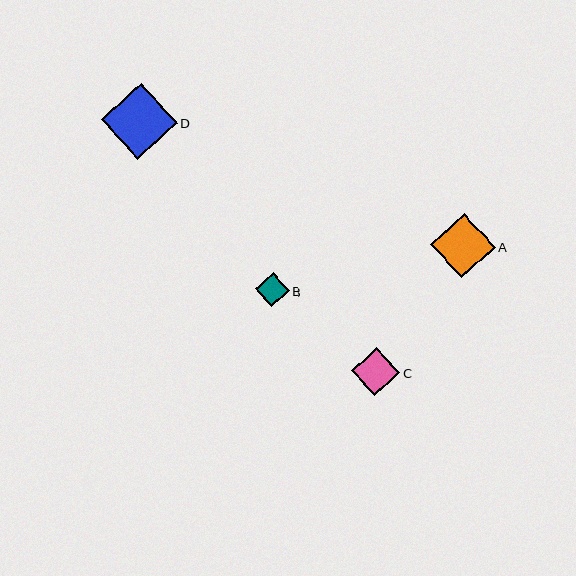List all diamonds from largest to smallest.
From largest to smallest: D, A, C, B.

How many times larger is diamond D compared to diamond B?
Diamond D is approximately 2.3 times the size of diamond B.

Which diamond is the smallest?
Diamond B is the smallest with a size of approximately 34 pixels.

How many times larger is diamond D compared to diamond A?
Diamond D is approximately 1.2 times the size of diamond A.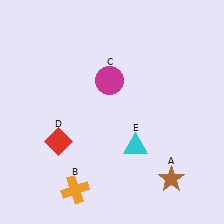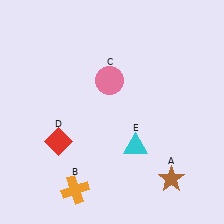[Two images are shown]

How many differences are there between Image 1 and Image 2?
There is 1 difference between the two images.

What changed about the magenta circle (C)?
In Image 1, C is magenta. In Image 2, it changed to pink.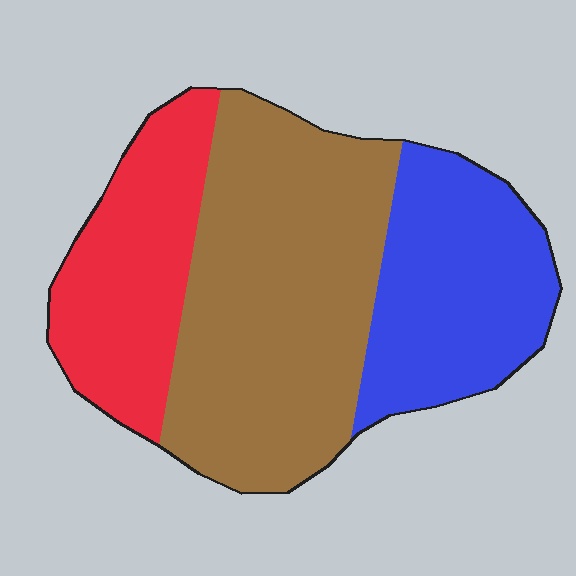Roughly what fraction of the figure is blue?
Blue covers 28% of the figure.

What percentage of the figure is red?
Red takes up about one quarter (1/4) of the figure.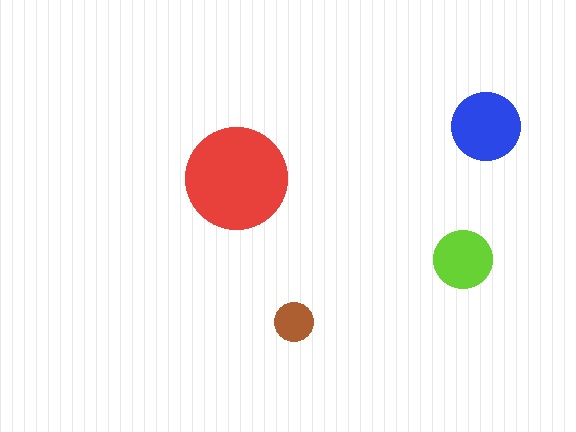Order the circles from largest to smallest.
the red one, the blue one, the lime one, the brown one.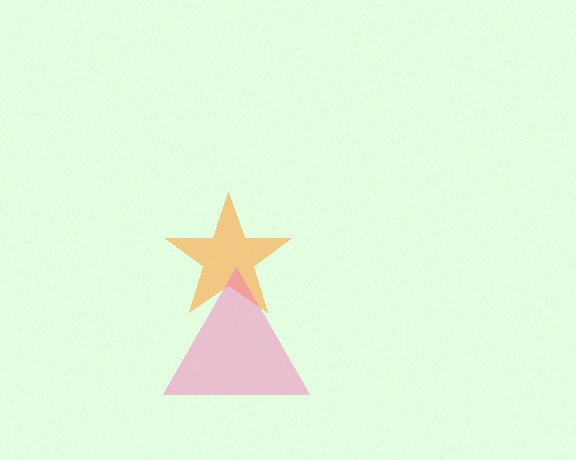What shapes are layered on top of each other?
The layered shapes are: an orange star, a pink triangle.